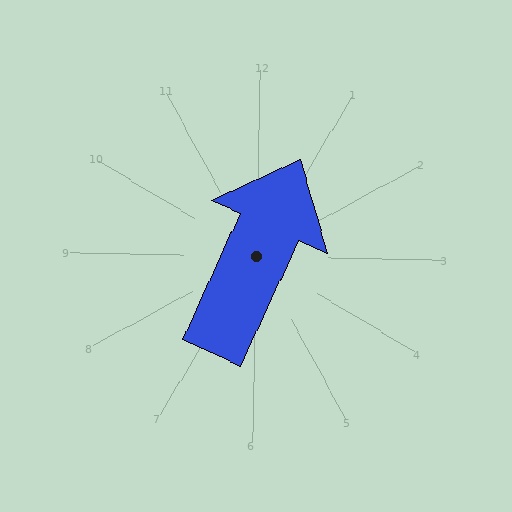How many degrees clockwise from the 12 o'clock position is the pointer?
Approximately 24 degrees.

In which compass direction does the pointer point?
Northeast.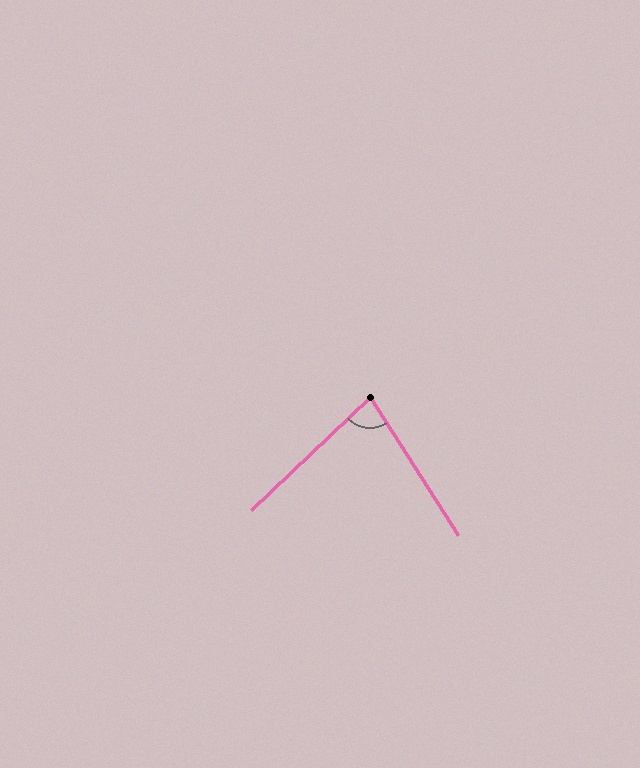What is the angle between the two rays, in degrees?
Approximately 79 degrees.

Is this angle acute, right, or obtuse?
It is acute.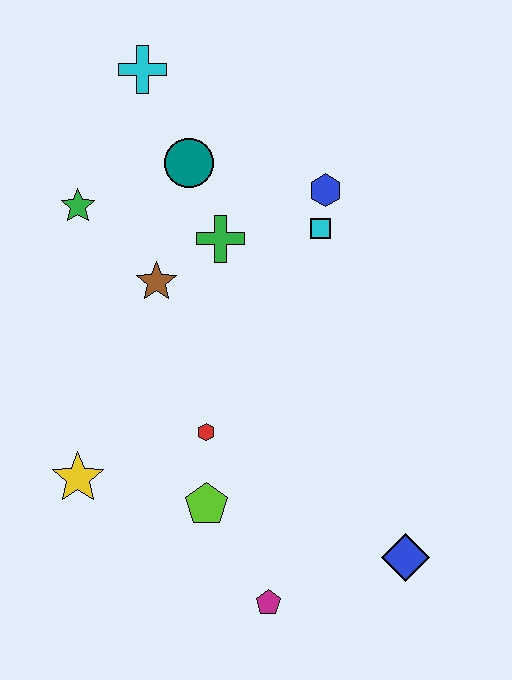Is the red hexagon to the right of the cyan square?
No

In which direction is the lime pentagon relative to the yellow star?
The lime pentagon is to the right of the yellow star.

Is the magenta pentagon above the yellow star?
No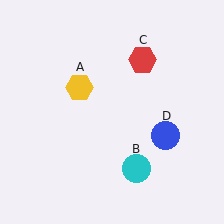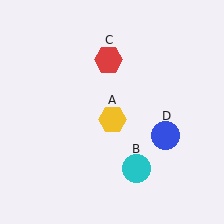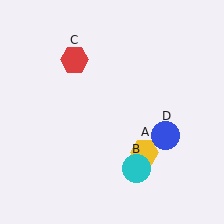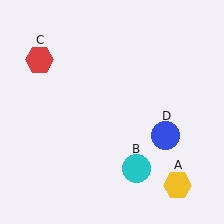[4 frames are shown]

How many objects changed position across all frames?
2 objects changed position: yellow hexagon (object A), red hexagon (object C).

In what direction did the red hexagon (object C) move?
The red hexagon (object C) moved left.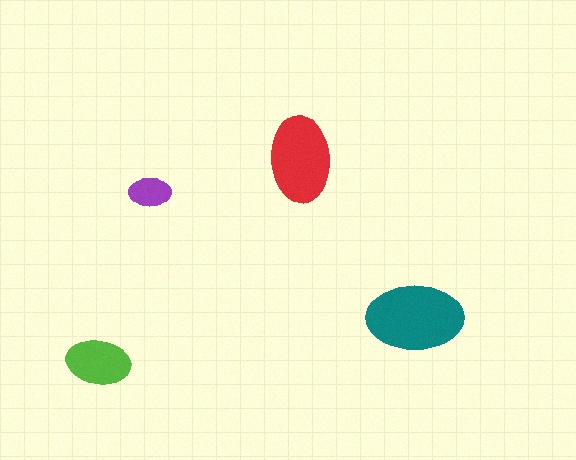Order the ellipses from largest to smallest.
the teal one, the red one, the lime one, the purple one.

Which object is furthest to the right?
The teal ellipse is rightmost.